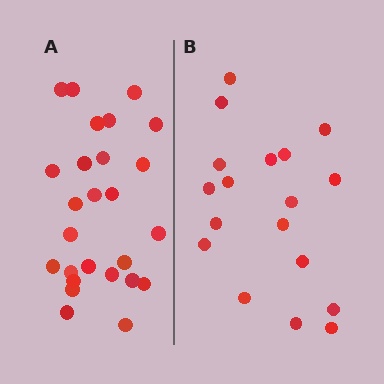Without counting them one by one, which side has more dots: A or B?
Region A (the left region) has more dots.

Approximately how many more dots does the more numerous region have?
Region A has roughly 8 or so more dots than region B.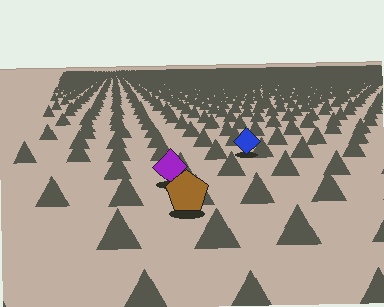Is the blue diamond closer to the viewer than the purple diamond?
No. The purple diamond is closer — you can tell from the texture gradient: the ground texture is coarser near it.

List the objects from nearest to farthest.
From nearest to farthest: the brown pentagon, the purple diamond, the blue diamond.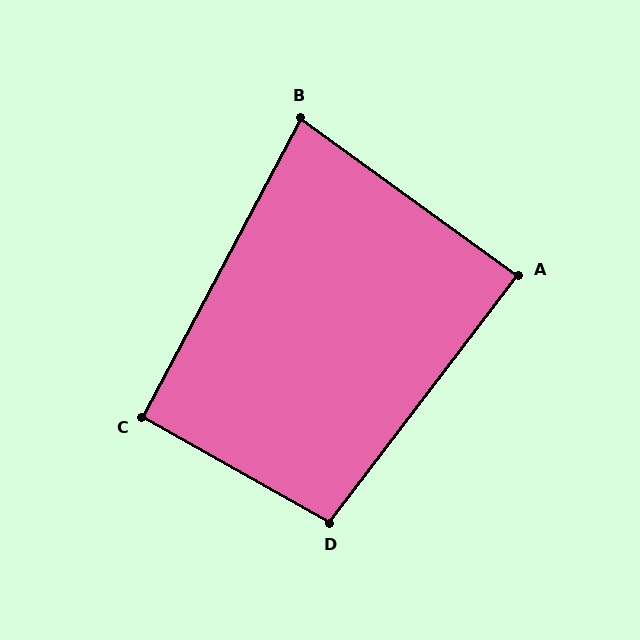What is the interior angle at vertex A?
Approximately 89 degrees (approximately right).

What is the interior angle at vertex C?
Approximately 91 degrees (approximately right).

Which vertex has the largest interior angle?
D, at approximately 98 degrees.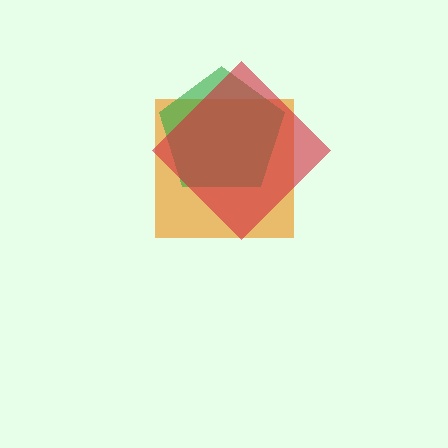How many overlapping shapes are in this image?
There are 3 overlapping shapes in the image.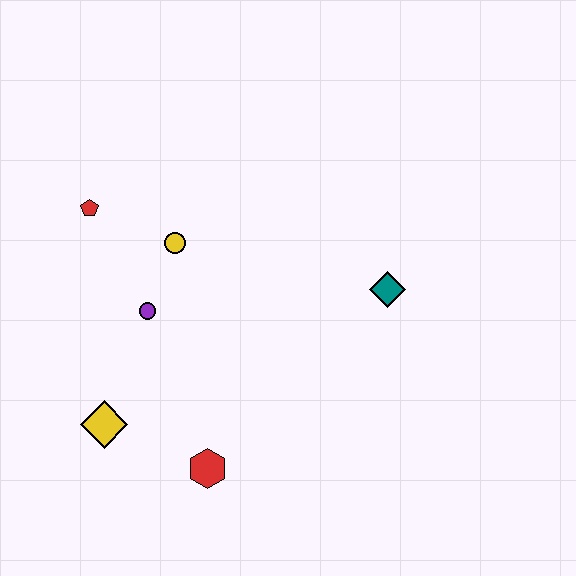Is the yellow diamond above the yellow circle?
No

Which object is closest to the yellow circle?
The purple circle is closest to the yellow circle.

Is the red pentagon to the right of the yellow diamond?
No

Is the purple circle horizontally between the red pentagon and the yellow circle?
Yes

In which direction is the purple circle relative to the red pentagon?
The purple circle is below the red pentagon.